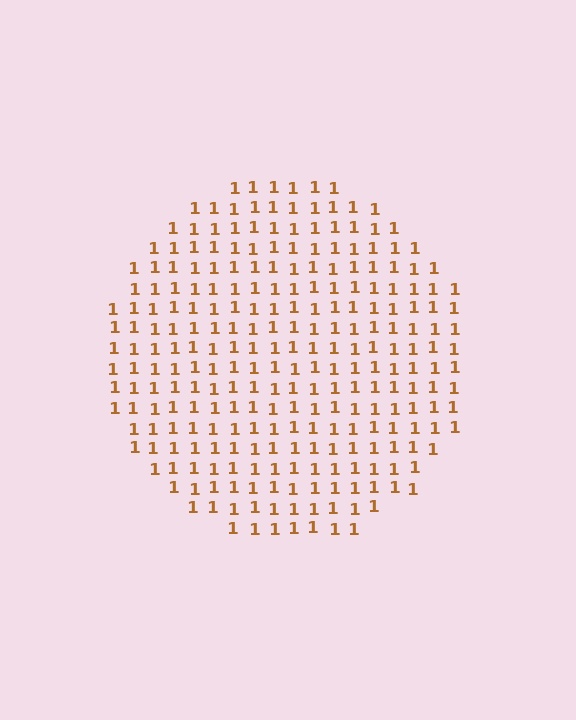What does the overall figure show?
The overall figure shows a circle.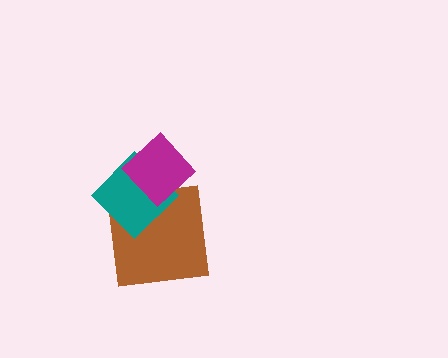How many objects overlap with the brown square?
2 objects overlap with the brown square.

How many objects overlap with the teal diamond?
2 objects overlap with the teal diamond.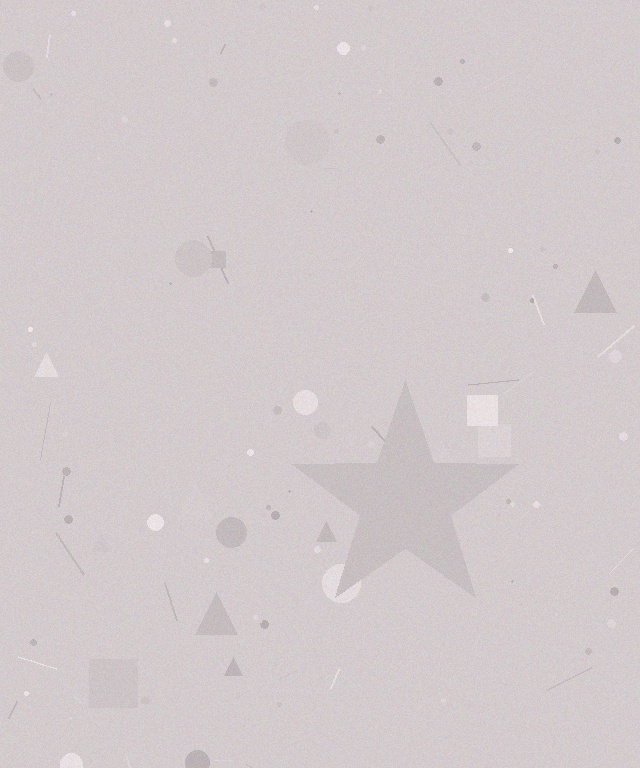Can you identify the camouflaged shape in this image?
The camouflaged shape is a star.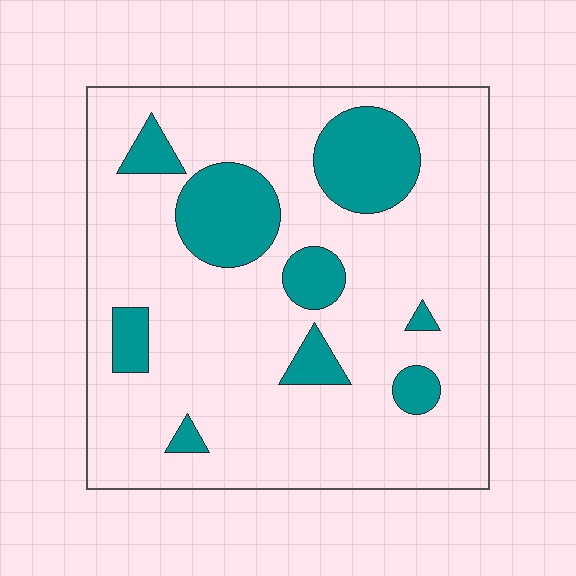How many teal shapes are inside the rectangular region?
9.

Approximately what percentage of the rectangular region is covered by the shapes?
Approximately 20%.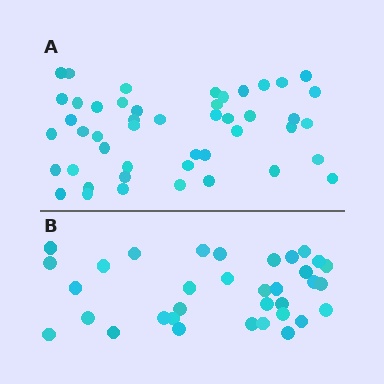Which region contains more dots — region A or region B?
Region A (the top region) has more dots.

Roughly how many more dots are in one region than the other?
Region A has approximately 15 more dots than region B.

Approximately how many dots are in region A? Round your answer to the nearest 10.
About 50 dots. (The exact count is 47, which rounds to 50.)